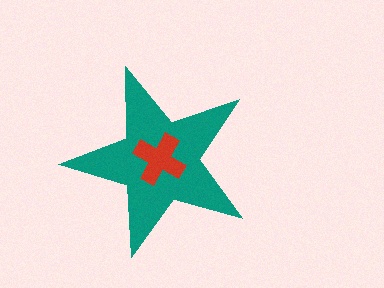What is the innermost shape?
The red cross.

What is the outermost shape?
The teal star.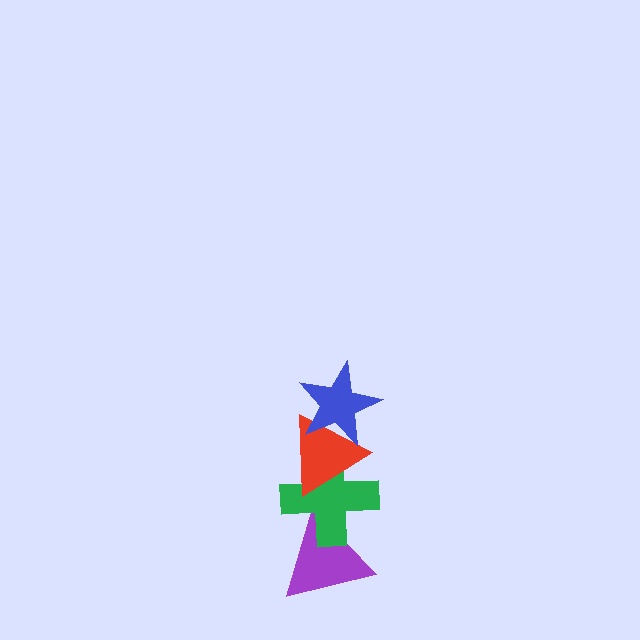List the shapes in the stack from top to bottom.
From top to bottom: the blue star, the red triangle, the green cross, the purple triangle.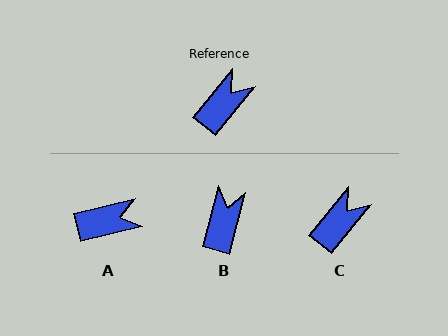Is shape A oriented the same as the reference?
No, it is off by about 38 degrees.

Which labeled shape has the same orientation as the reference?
C.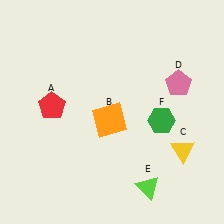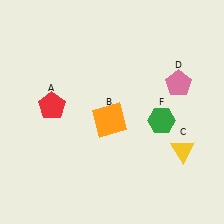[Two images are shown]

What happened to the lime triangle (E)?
The lime triangle (E) was removed in Image 2. It was in the bottom-right area of Image 1.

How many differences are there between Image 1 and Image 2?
There is 1 difference between the two images.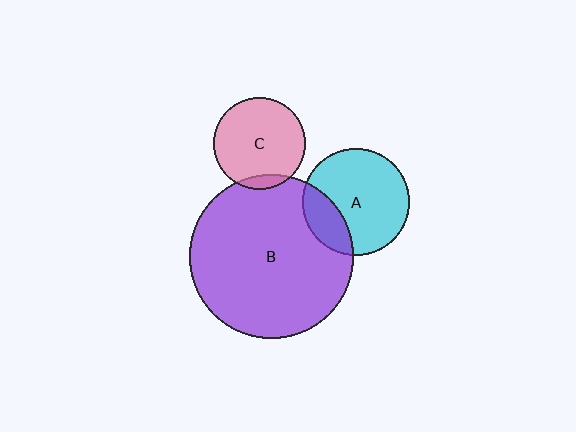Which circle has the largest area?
Circle B (purple).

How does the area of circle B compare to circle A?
Approximately 2.4 times.